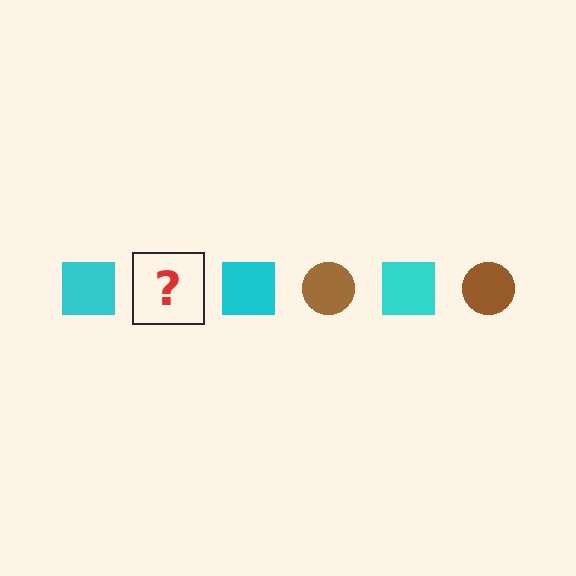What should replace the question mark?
The question mark should be replaced with a brown circle.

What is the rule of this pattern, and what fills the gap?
The rule is that the pattern alternates between cyan square and brown circle. The gap should be filled with a brown circle.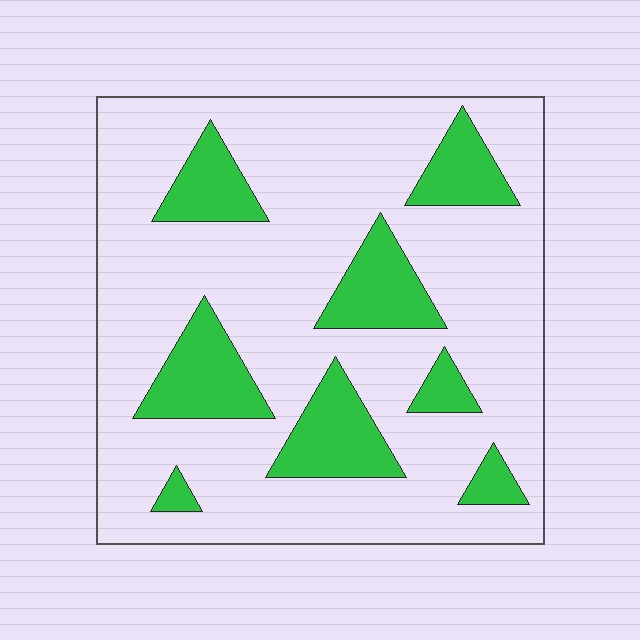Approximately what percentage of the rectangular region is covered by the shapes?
Approximately 20%.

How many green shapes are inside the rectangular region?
8.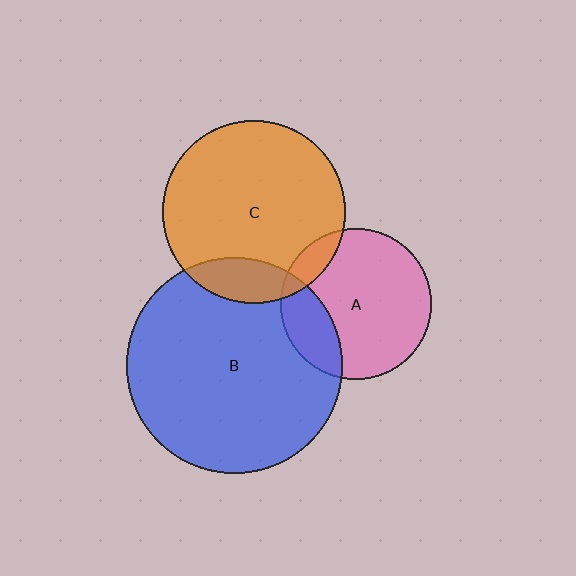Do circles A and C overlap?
Yes.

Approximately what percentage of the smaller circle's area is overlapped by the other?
Approximately 10%.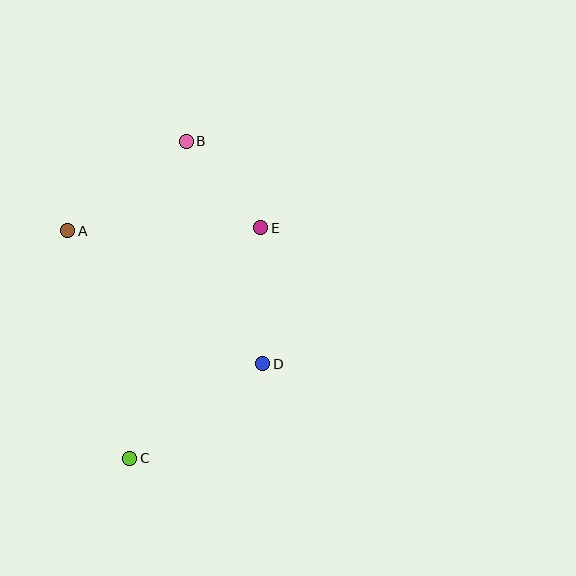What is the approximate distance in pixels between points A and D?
The distance between A and D is approximately 236 pixels.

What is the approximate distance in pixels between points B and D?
The distance between B and D is approximately 235 pixels.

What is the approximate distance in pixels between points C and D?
The distance between C and D is approximately 163 pixels.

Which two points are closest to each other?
Points B and E are closest to each other.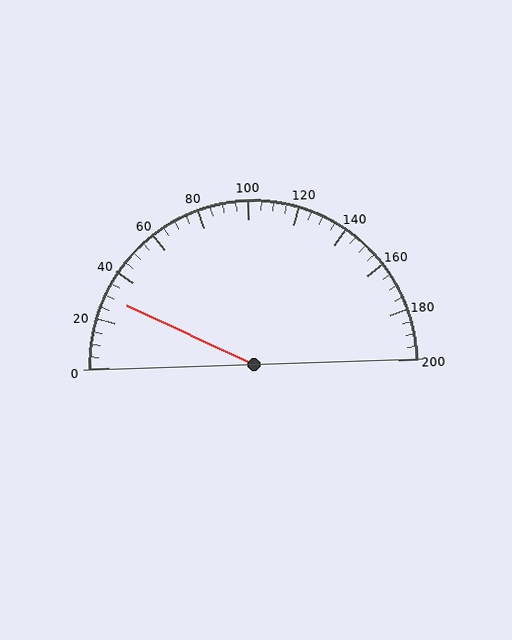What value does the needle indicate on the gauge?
The needle indicates approximately 30.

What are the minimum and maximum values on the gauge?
The gauge ranges from 0 to 200.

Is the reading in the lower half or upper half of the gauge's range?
The reading is in the lower half of the range (0 to 200).